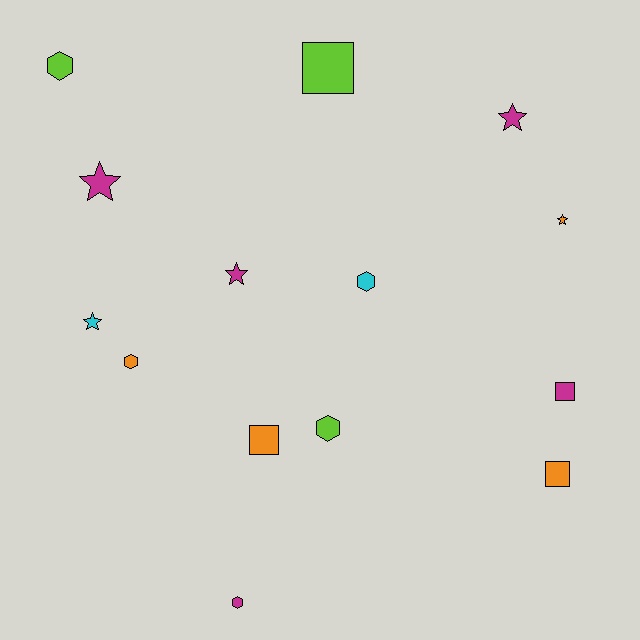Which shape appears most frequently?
Star, with 5 objects.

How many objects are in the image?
There are 14 objects.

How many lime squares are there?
There is 1 lime square.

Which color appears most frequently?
Magenta, with 5 objects.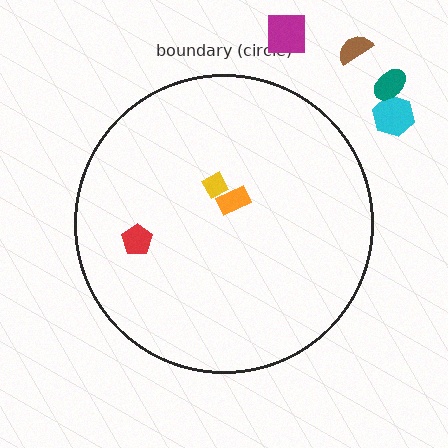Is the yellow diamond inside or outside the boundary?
Inside.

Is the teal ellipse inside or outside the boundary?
Outside.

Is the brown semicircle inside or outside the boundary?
Outside.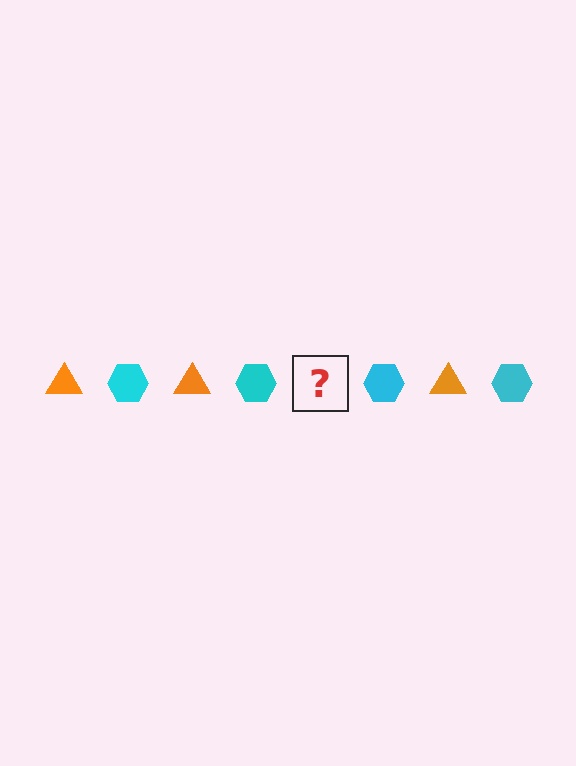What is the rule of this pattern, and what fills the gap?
The rule is that the pattern alternates between orange triangle and cyan hexagon. The gap should be filled with an orange triangle.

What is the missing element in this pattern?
The missing element is an orange triangle.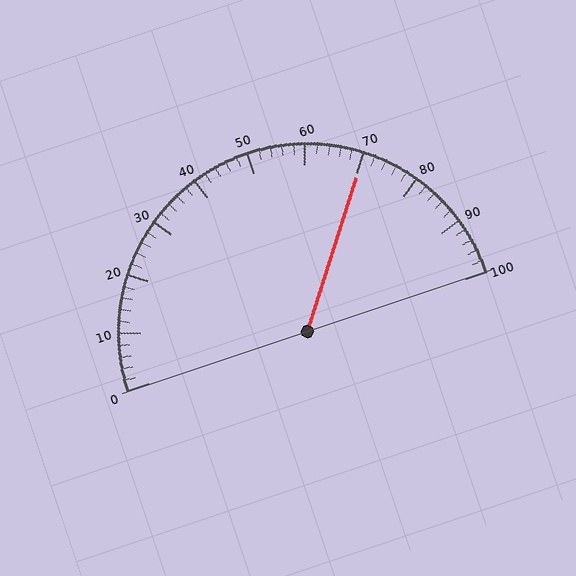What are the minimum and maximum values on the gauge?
The gauge ranges from 0 to 100.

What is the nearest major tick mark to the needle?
The nearest major tick mark is 70.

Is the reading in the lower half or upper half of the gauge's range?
The reading is in the upper half of the range (0 to 100).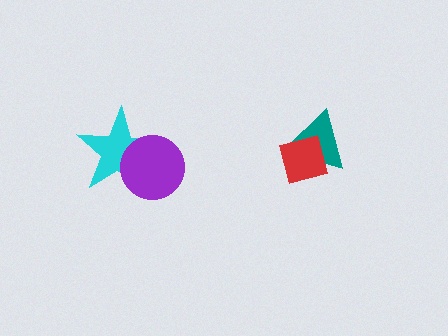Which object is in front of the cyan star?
The purple circle is in front of the cyan star.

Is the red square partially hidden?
No, no other shape covers it.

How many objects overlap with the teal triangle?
1 object overlaps with the teal triangle.